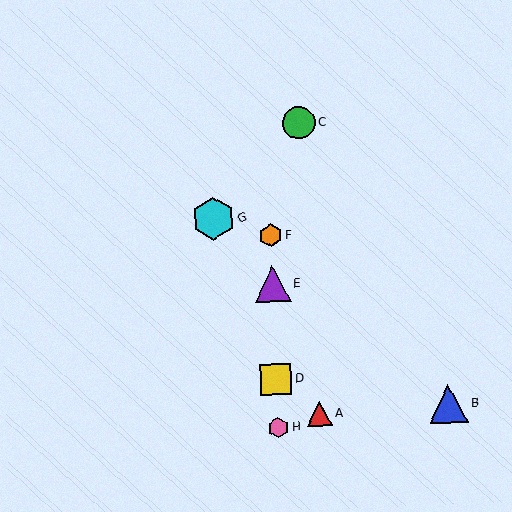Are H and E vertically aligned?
Yes, both are at x≈278.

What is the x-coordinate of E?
Object E is at x≈272.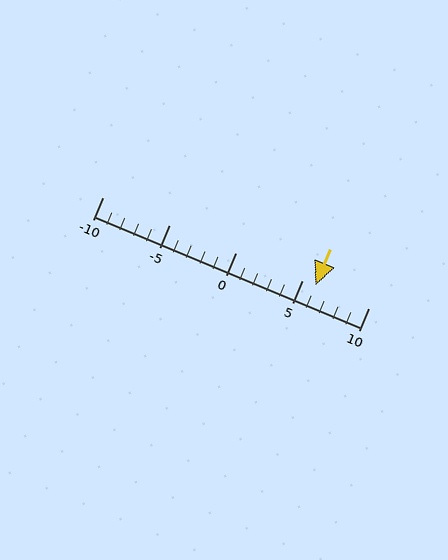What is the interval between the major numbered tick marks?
The major tick marks are spaced 5 units apart.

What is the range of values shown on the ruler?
The ruler shows values from -10 to 10.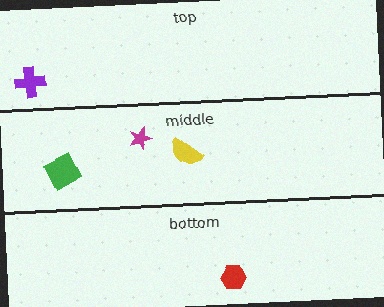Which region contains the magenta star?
The middle region.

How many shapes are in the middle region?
3.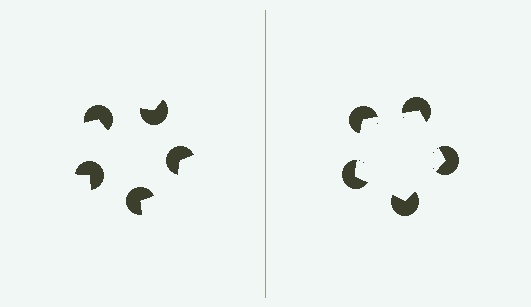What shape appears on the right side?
An illusory pentagon.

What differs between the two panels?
The pac-man discs are positioned identically on both sides; only the wedge orientations differ. On the right they align to a pentagon; on the left they are misaligned.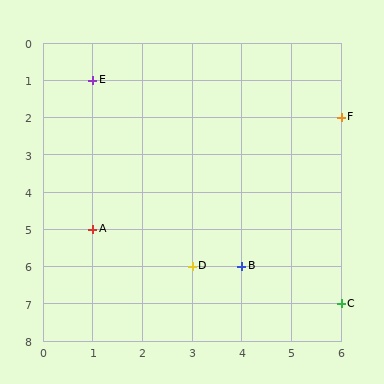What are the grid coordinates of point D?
Point D is at grid coordinates (3, 6).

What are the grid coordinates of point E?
Point E is at grid coordinates (1, 1).